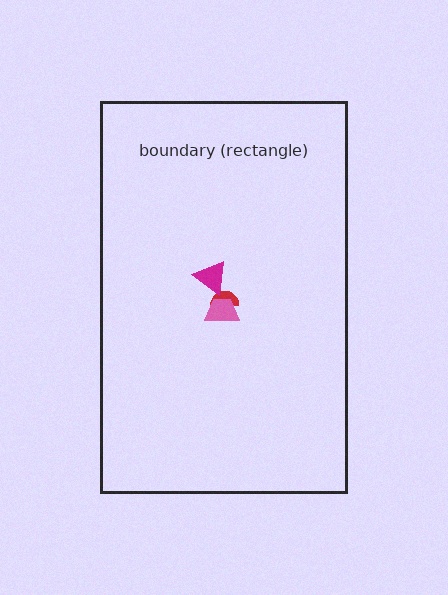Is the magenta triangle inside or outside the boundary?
Inside.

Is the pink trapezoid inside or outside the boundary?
Inside.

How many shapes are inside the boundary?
3 inside, 0 outside.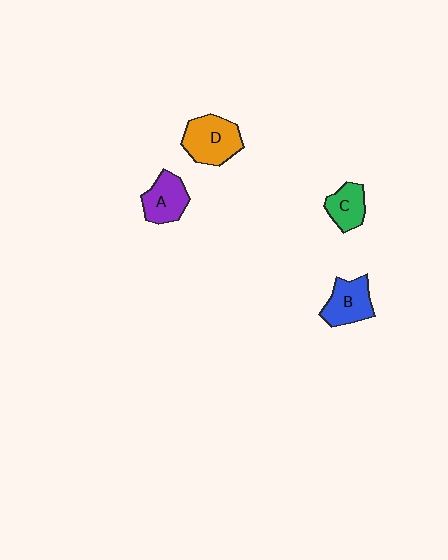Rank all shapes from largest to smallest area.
From largest to smallest: D (orange), B (blue), A (purple), C (green).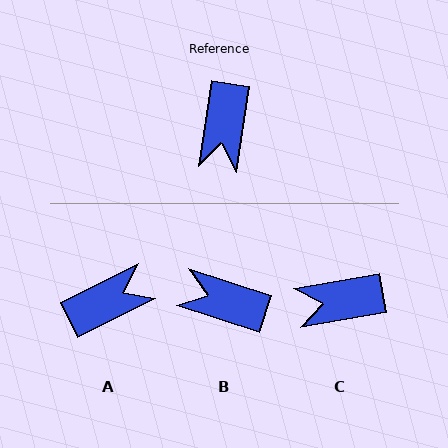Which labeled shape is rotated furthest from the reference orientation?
A, about 125 degrees away.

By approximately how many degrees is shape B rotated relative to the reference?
Approximately 99 degrees clockwise.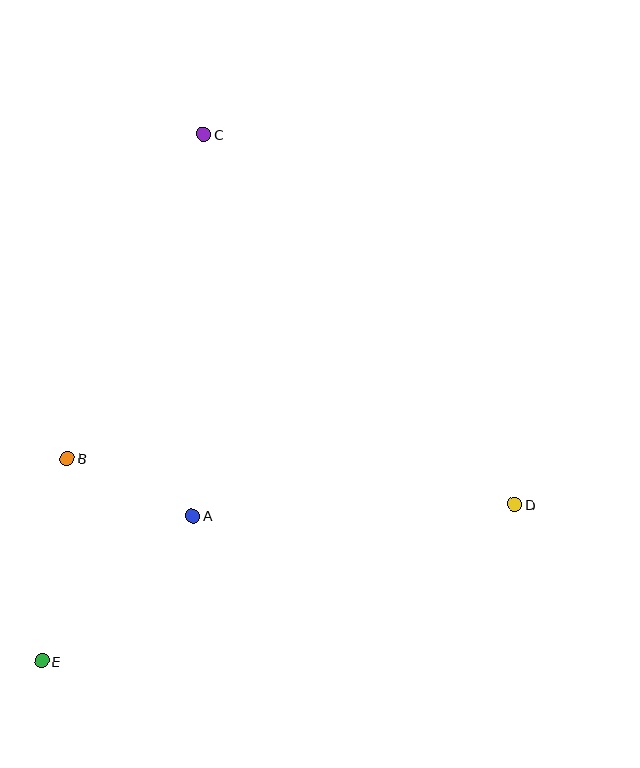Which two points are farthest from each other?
Points C and E are farthest from each other.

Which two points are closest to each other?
Points A and B are closest to each other.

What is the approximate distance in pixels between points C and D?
The distance between C and D is approximately 483 pixels.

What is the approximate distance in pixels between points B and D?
The distance between B and D is approximately 450 pixels.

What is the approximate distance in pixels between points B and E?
The distance between B and E is approximately 204 pixels.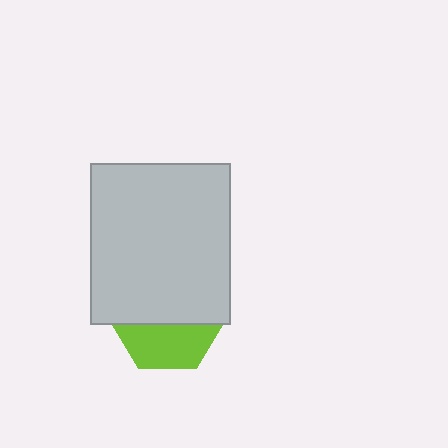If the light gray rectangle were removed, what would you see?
You would see the complete lime hexagon.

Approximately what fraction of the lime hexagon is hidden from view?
Roughly 59% of the lime hexagon is hidden behind the light gray rectangle.